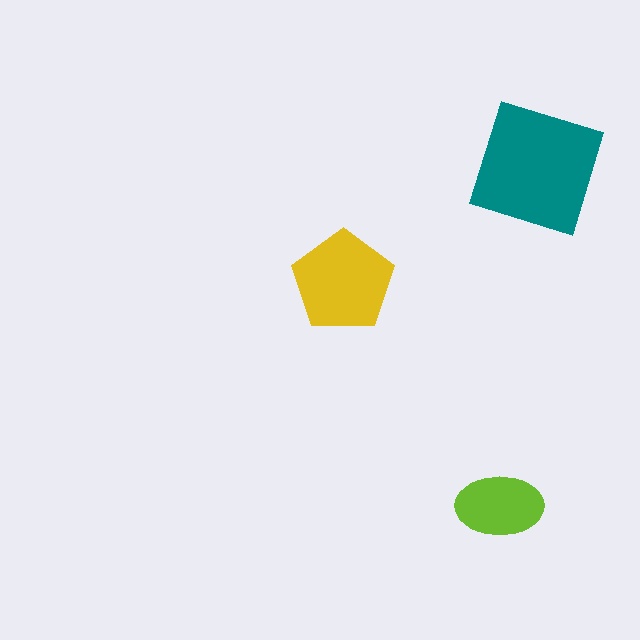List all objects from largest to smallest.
The teal square, the yellow pentagon, the lime ellipse.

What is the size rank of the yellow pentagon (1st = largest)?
2nd.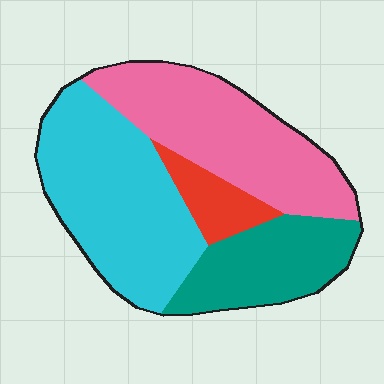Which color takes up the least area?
Red, at roughly 10%.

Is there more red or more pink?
Pink.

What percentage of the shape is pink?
Pink takes up between a quarter and a half of the shape.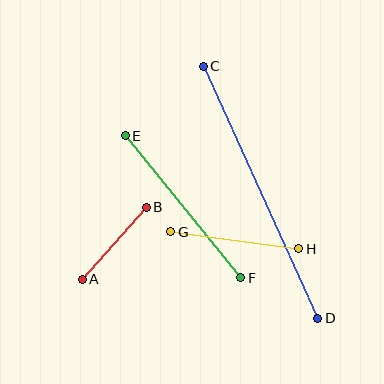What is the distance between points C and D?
The distance is approximately 277 pixels.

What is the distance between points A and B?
The distance is approximately 96 pixels.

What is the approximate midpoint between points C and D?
The midpoint is at approximately (260, 192) pixels.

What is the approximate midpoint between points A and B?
The midpoint is at approximately (114, 243) pixels.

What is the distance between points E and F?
The distance is approximately 183 pixels.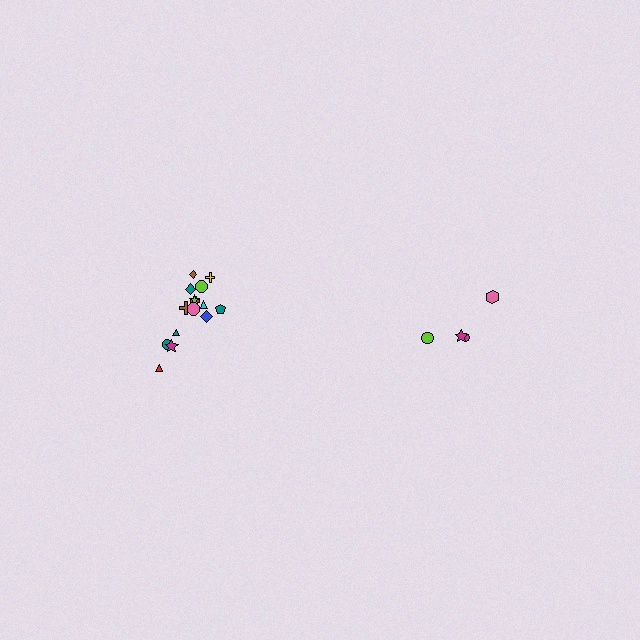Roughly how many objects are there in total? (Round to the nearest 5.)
Roughly 20 objects in total.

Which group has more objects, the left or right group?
The left group.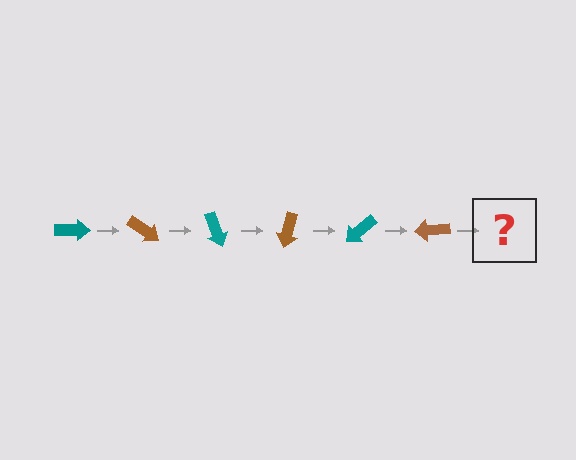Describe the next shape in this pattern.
It should be a teal arrow, rotated 210 degrees from the start.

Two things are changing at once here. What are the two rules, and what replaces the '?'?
The two rules are that it rotates 35 degrees each step and the color cycles through teal and brown. The '?' should be a teal arrow, rotated 210 degrees from the start.